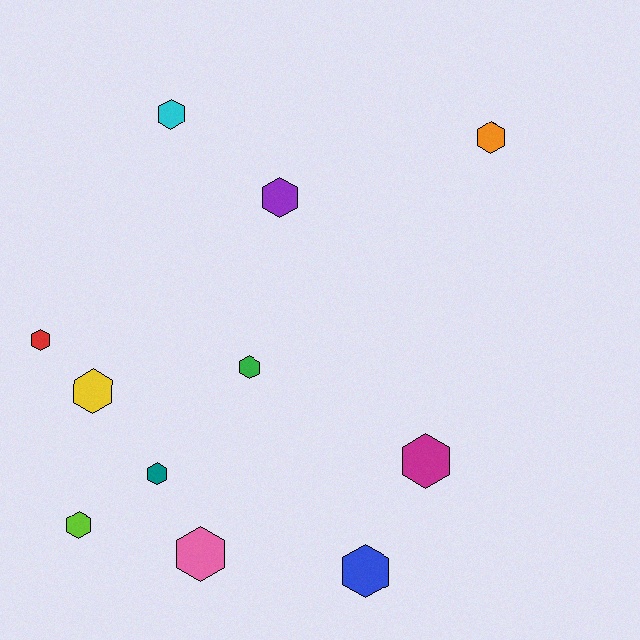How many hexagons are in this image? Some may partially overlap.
There are 11 hexagons.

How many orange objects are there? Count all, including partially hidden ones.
There is 1 orange object.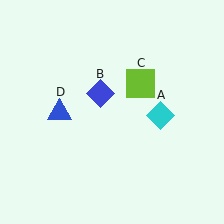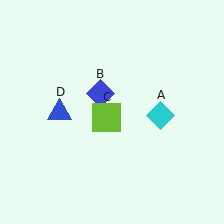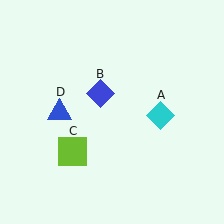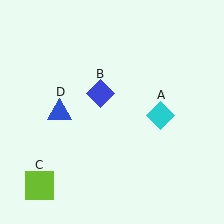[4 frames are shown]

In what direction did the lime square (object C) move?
The lime square (object C) moved down and to the left.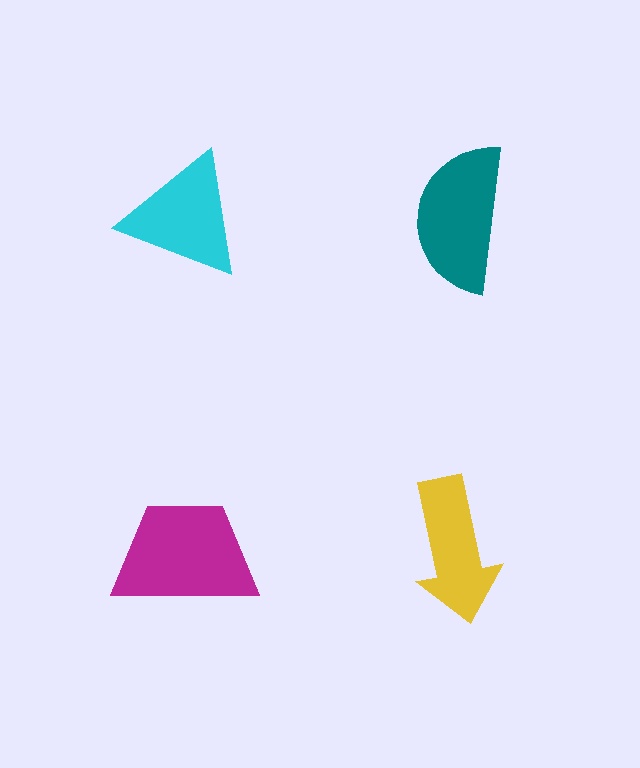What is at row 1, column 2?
A teal semicircle.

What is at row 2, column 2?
A yellow arrow.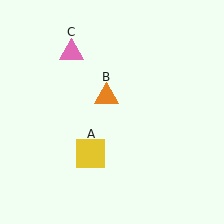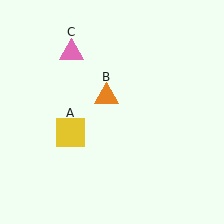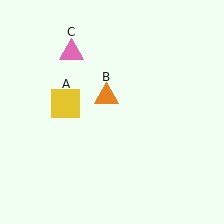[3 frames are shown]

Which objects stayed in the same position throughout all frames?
Orange triangle (object B) and pink triangle (object C) remained stationary.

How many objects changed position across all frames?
1 object changed position: yellow square (object A).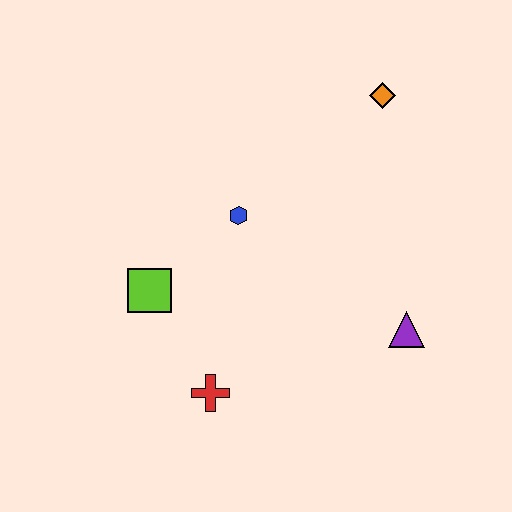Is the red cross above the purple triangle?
No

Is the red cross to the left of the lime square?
No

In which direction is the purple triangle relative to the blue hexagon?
The purple triangle is to the right of the blue hexagon.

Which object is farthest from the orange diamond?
The red cross is farthest from the orange diamond.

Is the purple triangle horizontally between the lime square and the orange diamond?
No